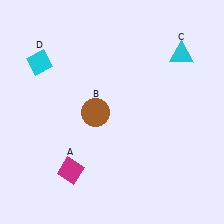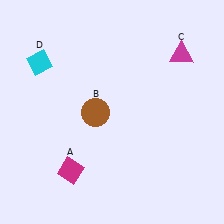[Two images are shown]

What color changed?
The triangle (C) changed from cyan in Image 1 to magenta in Image 2.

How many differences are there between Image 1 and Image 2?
There is 1 difference between the two images.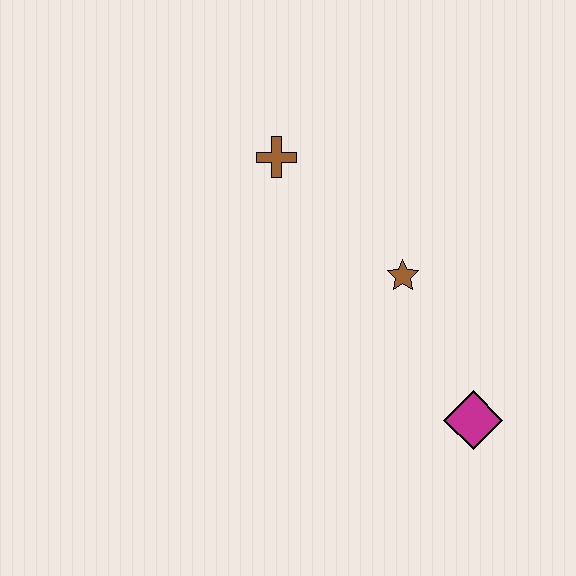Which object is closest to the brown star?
The magenta diamond is closest to the brown star.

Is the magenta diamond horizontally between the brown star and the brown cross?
No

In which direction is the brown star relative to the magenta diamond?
The brown star is above the magenta diamond.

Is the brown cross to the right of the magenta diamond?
No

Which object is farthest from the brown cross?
The magenta diamond is farthest from the brown cross.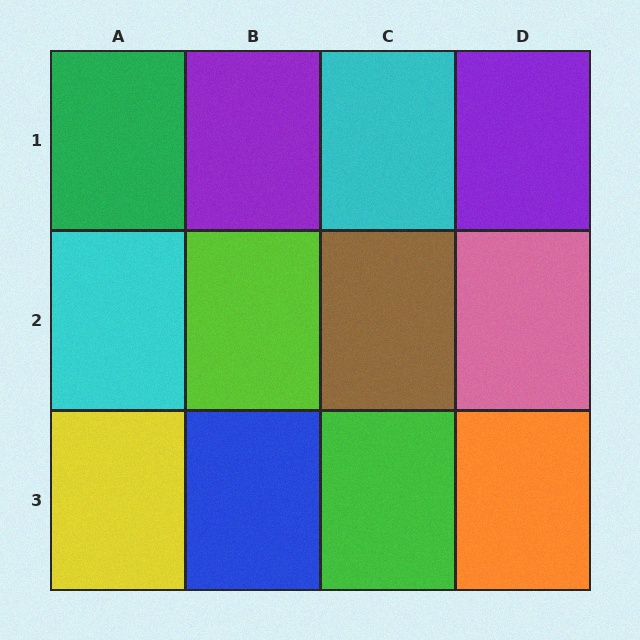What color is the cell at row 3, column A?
Yellow.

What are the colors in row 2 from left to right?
Cyan, lime, brown, pink.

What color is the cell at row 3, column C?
Green.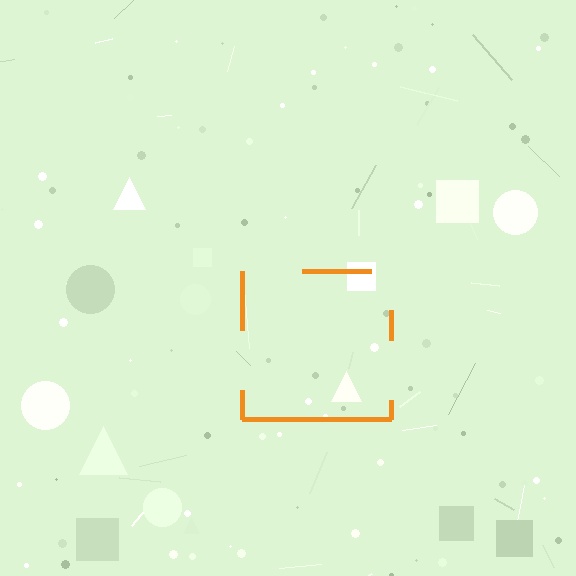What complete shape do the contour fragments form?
The contour fragments form a square.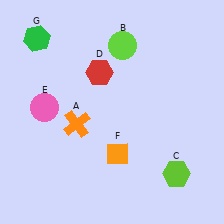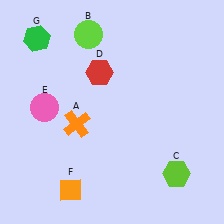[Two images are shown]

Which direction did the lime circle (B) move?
The lime circle (B) moved left.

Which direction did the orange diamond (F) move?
The orange diamond (F) moved left.